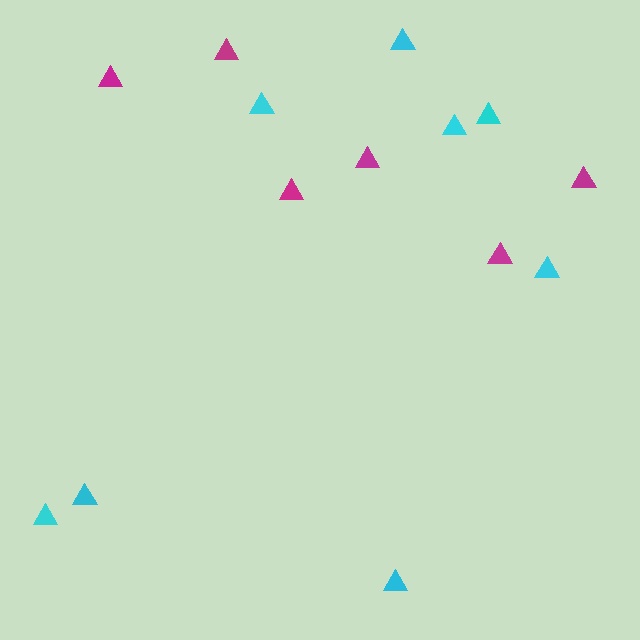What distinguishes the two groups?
There are 2 groups: one group of cyan triangles (8) and one group of magenta triangles (6).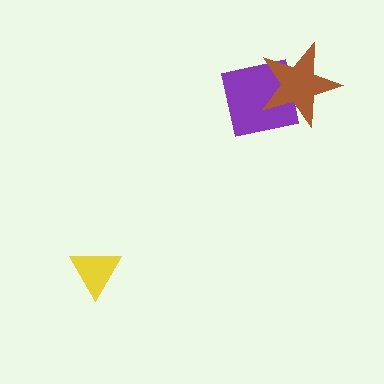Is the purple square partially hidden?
Yes, it is partially covered by another shape.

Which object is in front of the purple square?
The brown star is in front of the purple square.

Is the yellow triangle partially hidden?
No, no other shape covers it.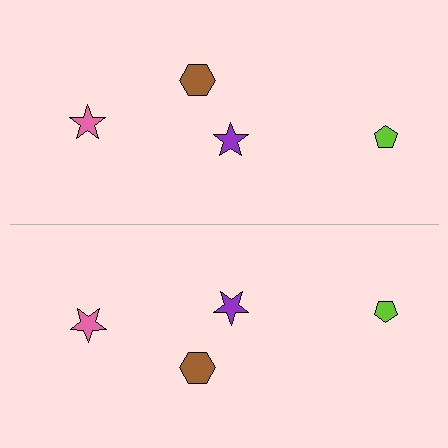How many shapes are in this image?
There are 8 shapes in this image.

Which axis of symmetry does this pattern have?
The pattern has a horizontal axis of symmetry running through the center of the image.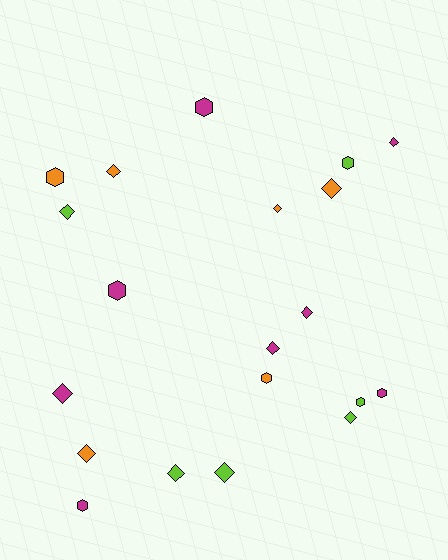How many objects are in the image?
There are 20 objects.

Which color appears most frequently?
Magenta, with 8 objects.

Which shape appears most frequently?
Diamond, with 12 objects.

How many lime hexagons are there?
There are 2 lime hexagons.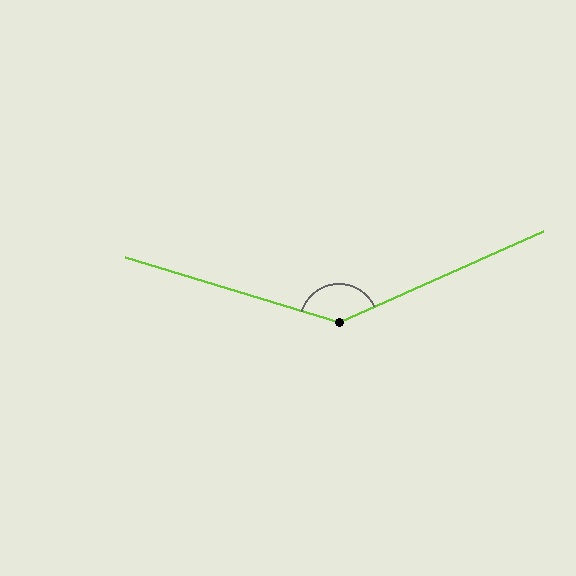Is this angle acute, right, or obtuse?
It is obtuse.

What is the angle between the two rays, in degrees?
Approximately 139 degrees.